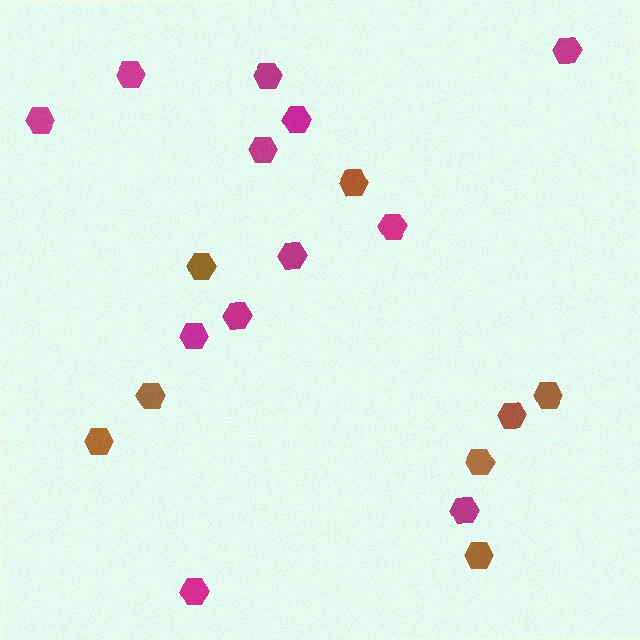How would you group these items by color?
There are 2 groups: one group of brown hexagons (8) and one group of magenta hexagons (12).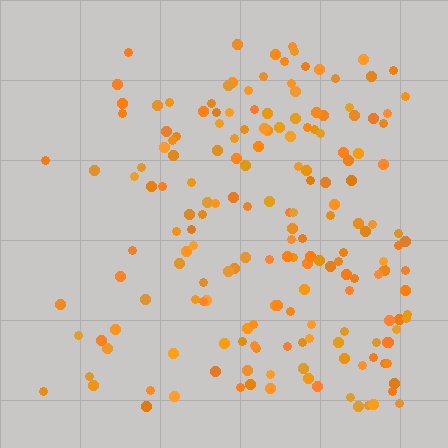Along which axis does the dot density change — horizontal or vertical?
Horizontal.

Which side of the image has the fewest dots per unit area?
The left.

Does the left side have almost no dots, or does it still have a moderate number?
Still a moderate number, just noticeably fewer than the right.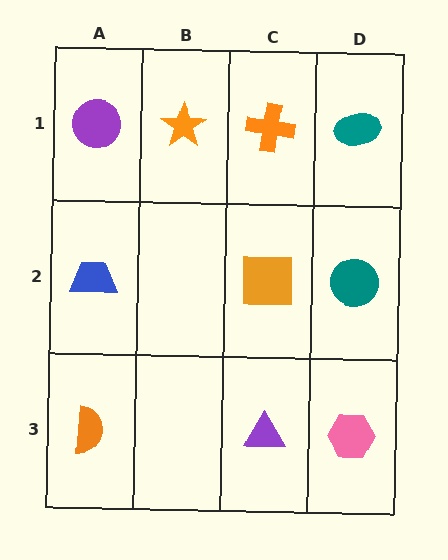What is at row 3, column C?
A purple triangle.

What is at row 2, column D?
A teal circle.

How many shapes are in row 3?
3 shapes.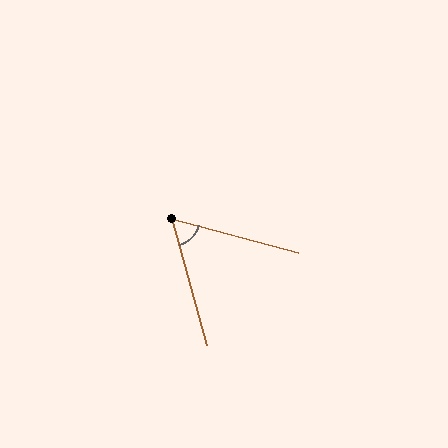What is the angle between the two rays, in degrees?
Approximately 60 degrees.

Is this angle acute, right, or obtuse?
It is acute.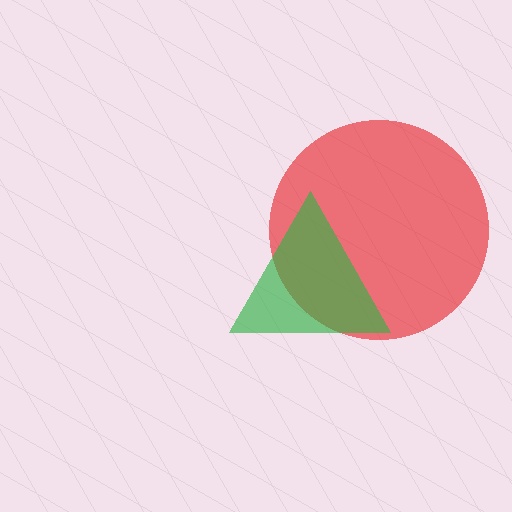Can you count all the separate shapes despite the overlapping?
Yes, there are 2 separate shapes.